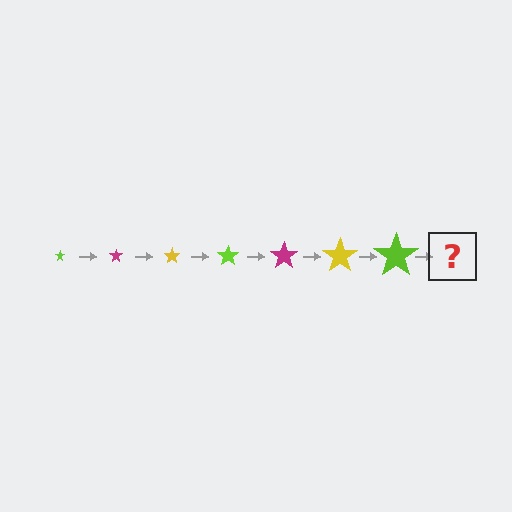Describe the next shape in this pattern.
It should be a magenta star, larger than the previous one.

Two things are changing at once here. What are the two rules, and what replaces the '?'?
The two rules are that the star grows larger each step and the color cycles through lime, magenta, and yellow. The '?' should be a magenta star, larger than the previous one.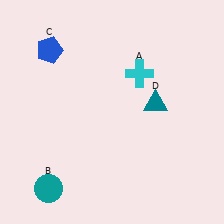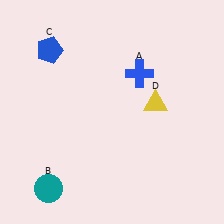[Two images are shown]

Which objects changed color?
A changed from cyan to blue. D changed from teal to yellow.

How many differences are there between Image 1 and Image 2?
There are 2 differences between the two images.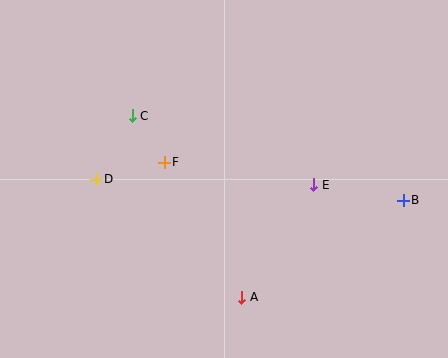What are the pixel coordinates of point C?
Point C is at (132, 116).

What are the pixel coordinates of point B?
Point B is at (403, 200).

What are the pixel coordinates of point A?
Point A is at (242, 297).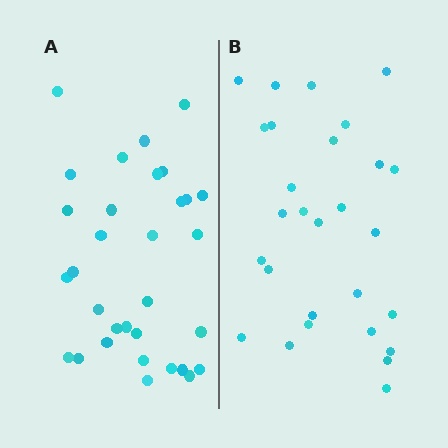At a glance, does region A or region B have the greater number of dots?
Region A (the left region) has more dots.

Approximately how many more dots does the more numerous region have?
Region A has about 4 more dots than region B.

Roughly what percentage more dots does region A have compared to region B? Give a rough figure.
About 15% more.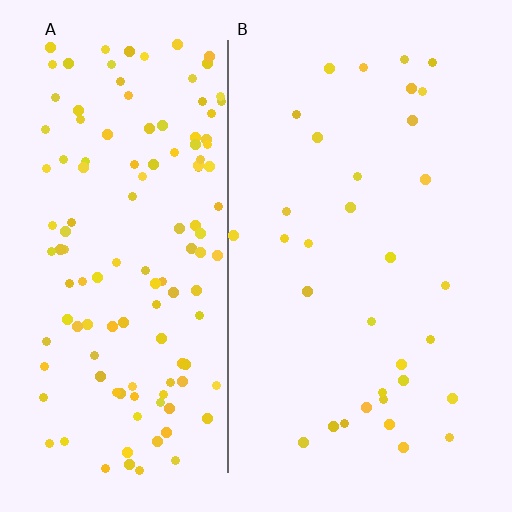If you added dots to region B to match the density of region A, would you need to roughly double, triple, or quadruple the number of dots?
Approximately quadruple.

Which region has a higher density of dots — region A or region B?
A (the left).